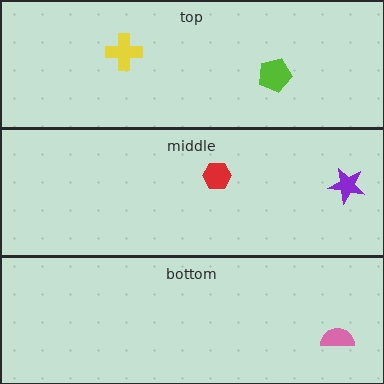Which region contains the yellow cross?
The top region.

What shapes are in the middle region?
The red hexagon, the purple star.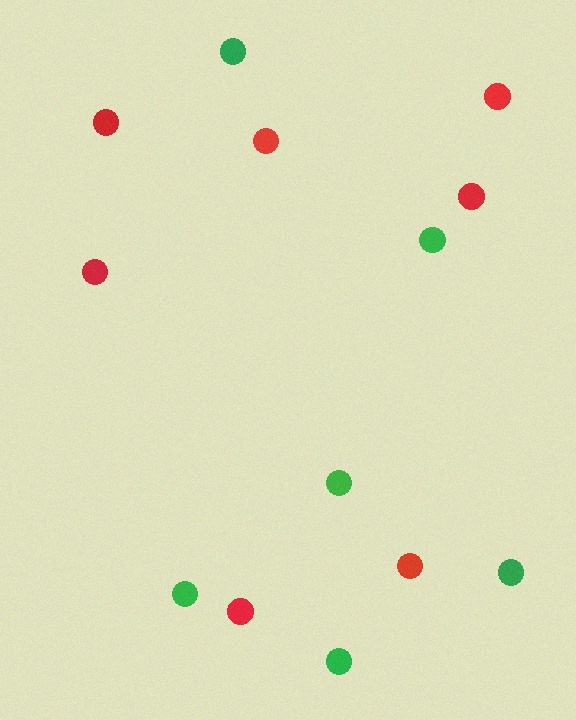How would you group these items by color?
There are 2 groups: one group of green circles (6) and one group of red circles (7).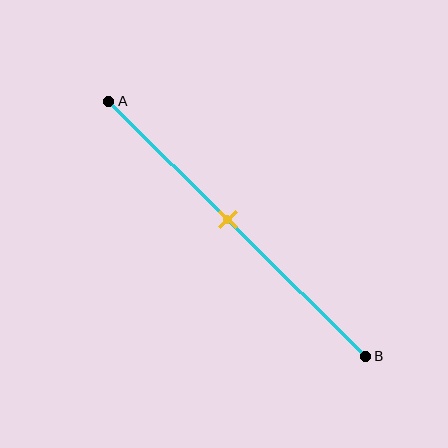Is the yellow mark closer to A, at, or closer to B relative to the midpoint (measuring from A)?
The yellow mark is closer to point A than the midpoint of segment AB.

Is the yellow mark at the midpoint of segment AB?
No, the mark is at about 45% from A, not at the 50% midpoint.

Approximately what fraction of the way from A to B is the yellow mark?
The yellow mark is approximately 45% of the way from A to B.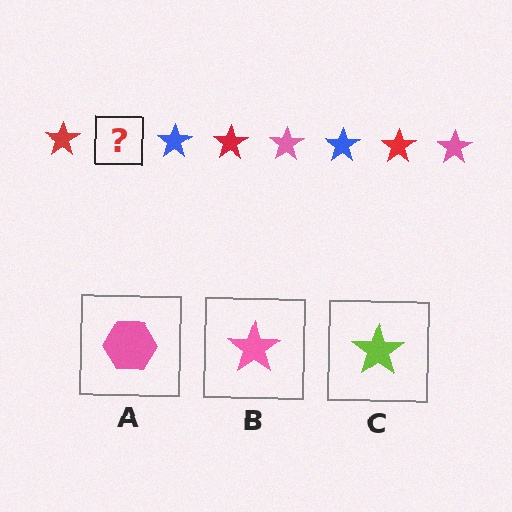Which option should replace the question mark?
Option B.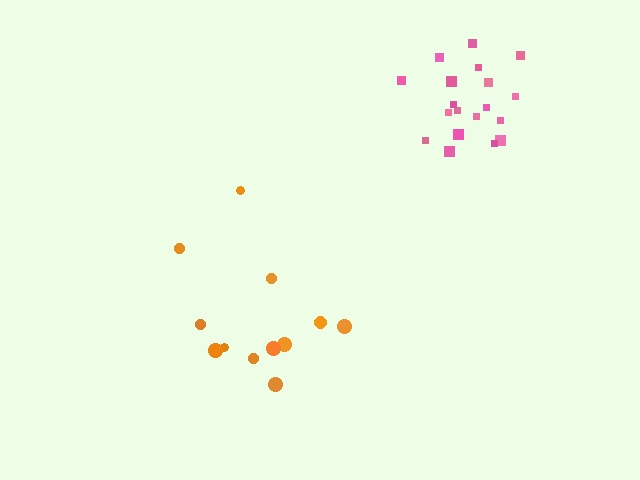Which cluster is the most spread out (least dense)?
Orange.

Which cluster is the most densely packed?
Pink.